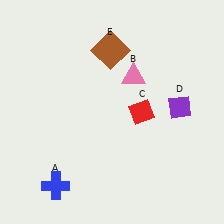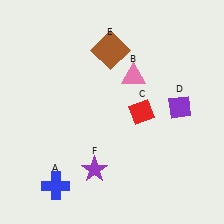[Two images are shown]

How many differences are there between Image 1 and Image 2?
There is 1 difference between the two images.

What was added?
A purple star (F) was added in Image 2.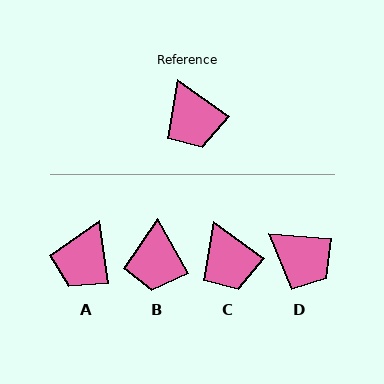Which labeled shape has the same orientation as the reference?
C.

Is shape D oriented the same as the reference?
No, it is off by about 32 degrees.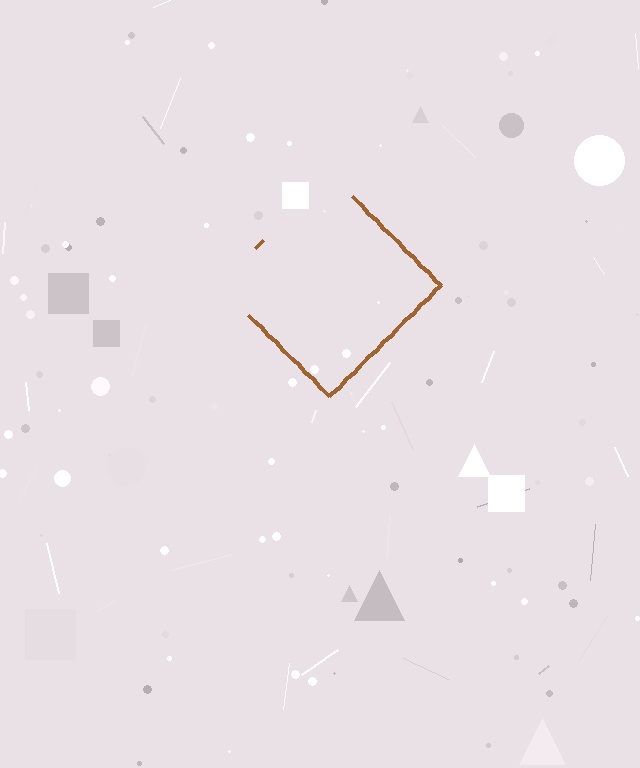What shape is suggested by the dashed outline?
The dashed outline suggests a diamond.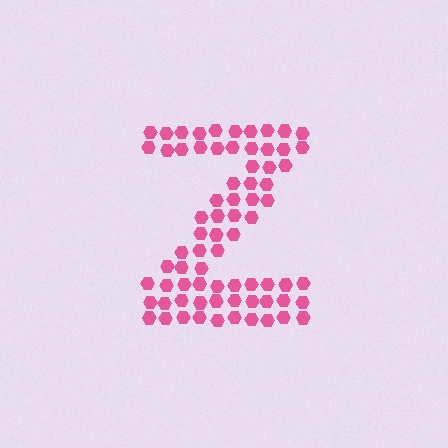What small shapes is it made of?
It is made of small hexagons.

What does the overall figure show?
The overall figure shows the letter Z.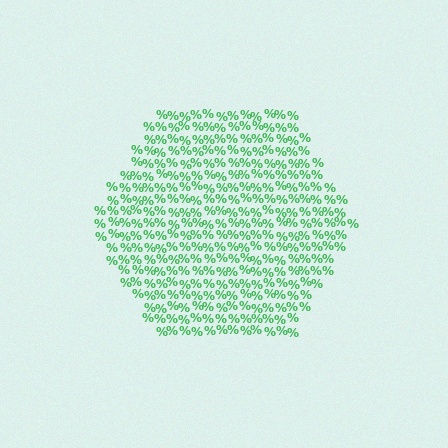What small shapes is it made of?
It is made of small percent signs.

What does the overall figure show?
The overall figure shows a hexagon.